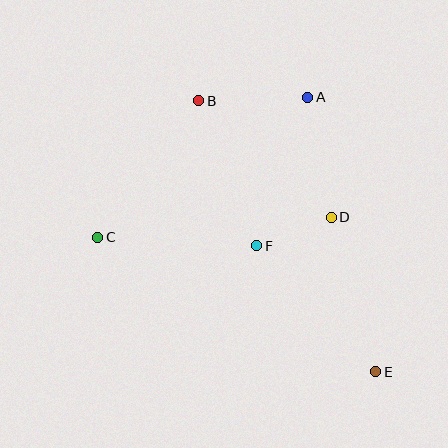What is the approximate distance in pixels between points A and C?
The distance between A and C is approximately 252 pixels.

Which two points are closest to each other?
Points D and F are closest to each other.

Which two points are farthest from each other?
Points B and E are farthest from each other.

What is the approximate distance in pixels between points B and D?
The distance between B and D is approximately 176 pixels.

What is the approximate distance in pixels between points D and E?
The distance between D and E is approximately 161 pixels.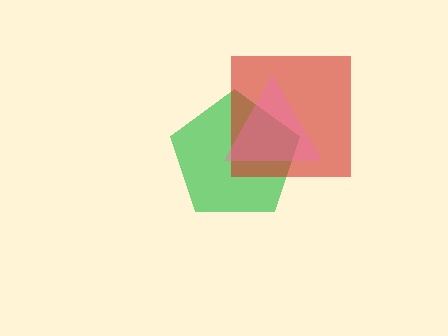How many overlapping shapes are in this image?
There are 3 overlapping shapes in the image.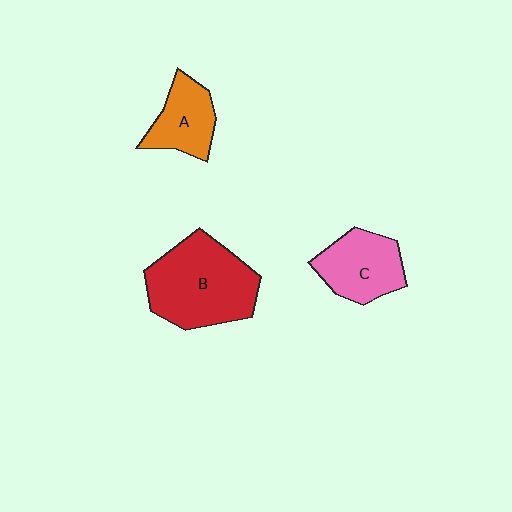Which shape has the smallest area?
Shape A (orange).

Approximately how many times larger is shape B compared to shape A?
Approximately 2.0 times.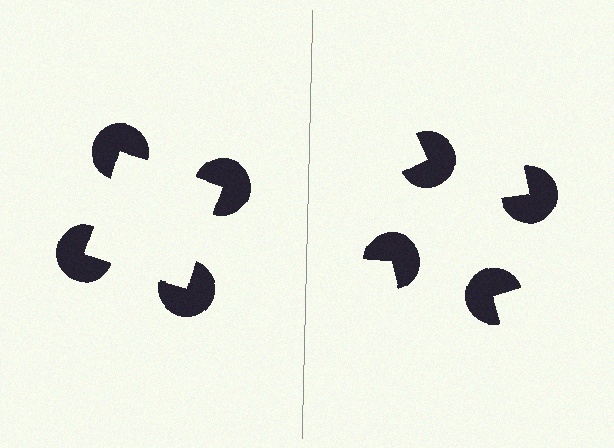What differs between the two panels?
The pac-man discs are positioned identically on both sides; only the wedge orientations differ. On the left they align to a square; on the right they are misaligned.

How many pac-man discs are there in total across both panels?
8 — 4 on each side.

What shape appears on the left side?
An illusory square.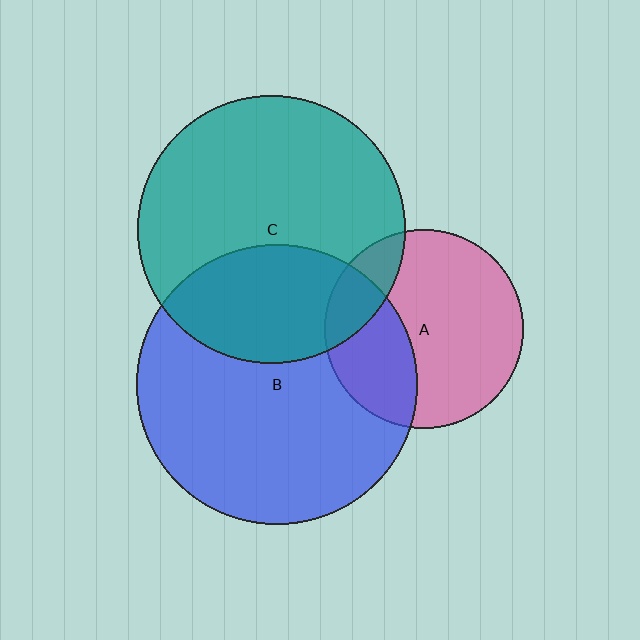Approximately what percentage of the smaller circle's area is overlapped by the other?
Approximately 35%.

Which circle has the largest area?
Circle B (blue).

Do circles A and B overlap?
Yes.